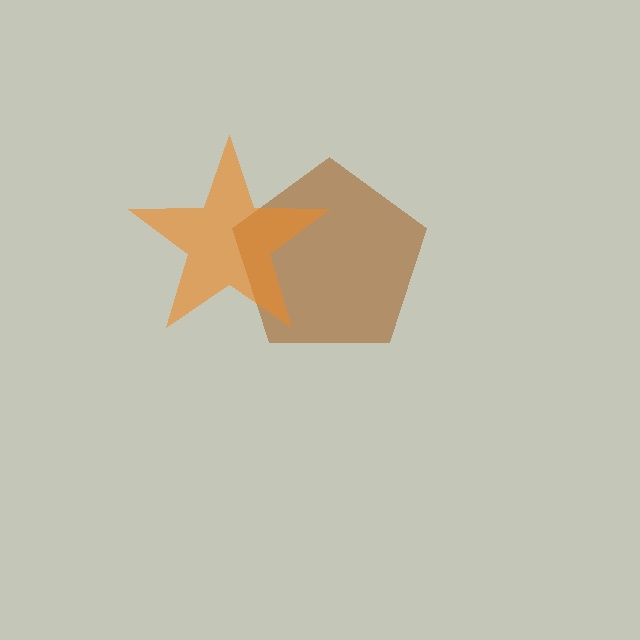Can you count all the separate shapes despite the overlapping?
Yes, there are 2 separate shapes.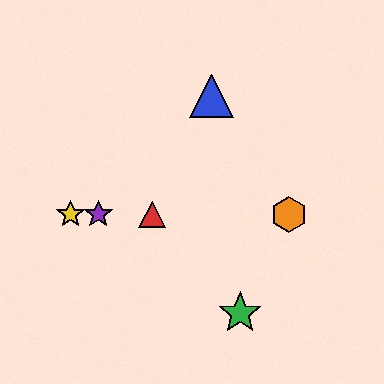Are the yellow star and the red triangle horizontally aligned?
Yes, both are at y≈214.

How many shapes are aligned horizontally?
4 shapes (the red triangle, the yellow star, the purple star, the orange hexagon) are aligned horizontally.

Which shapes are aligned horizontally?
The red triangle, the yellow star, the purple star, the orange hexagon are aligned horizontally.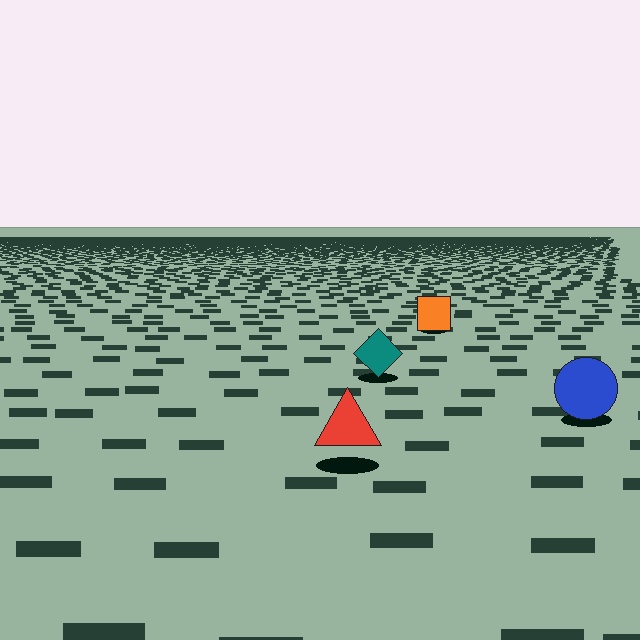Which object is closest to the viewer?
The red triangle is closest. The texture marks near it are larger and more spread out.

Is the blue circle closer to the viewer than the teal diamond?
Yes. The blue circle is closer — you can tell from the texture gradient: the ground texture is coarser near it.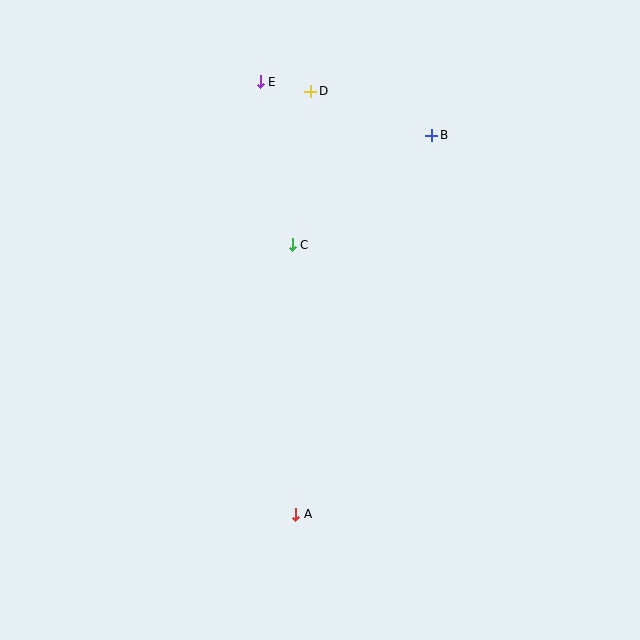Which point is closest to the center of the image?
Point C at (292, 245) is closest to the center.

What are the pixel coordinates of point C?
Point C is at (292, 245).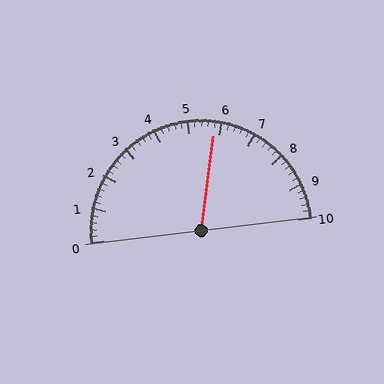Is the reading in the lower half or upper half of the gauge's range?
The reading is in the upper half of the range (0 to 10).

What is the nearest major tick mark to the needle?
The nearest major tick mark is 6.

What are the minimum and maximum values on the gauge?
The gauge ranges from 0 to 10.